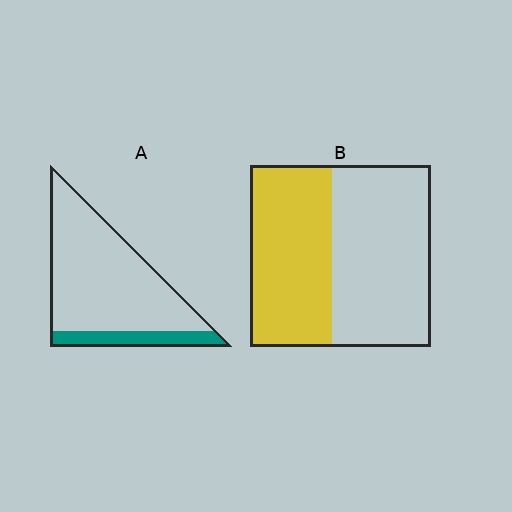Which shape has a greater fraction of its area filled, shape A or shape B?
Shape B.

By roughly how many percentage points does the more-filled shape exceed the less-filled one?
By roughly 30 percentage points (B over A).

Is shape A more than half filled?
No.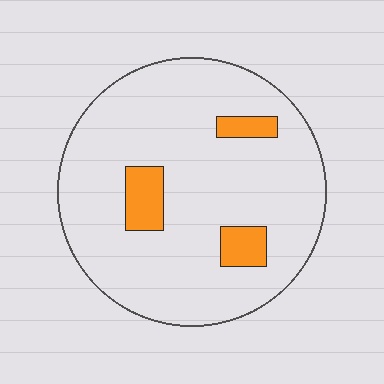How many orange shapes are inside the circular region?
3.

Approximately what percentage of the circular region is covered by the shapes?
Approximately 10%.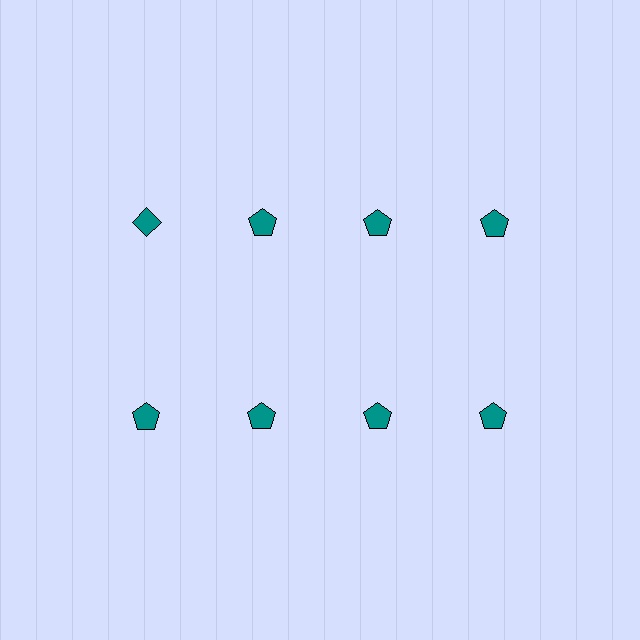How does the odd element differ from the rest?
It has a different shape: diamond instead of pentagon.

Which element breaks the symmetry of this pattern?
The teal diamond in the top row, leftmost column breaks the symmetry. All other shapes are teal pentagons.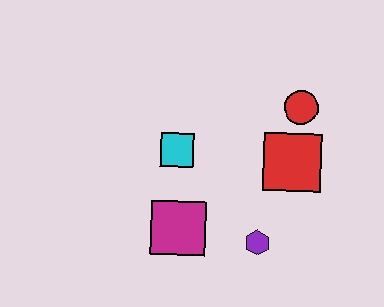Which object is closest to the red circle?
The red square is closest to the red circle.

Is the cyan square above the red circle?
No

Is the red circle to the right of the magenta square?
Yes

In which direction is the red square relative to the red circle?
The red square is below the red circle.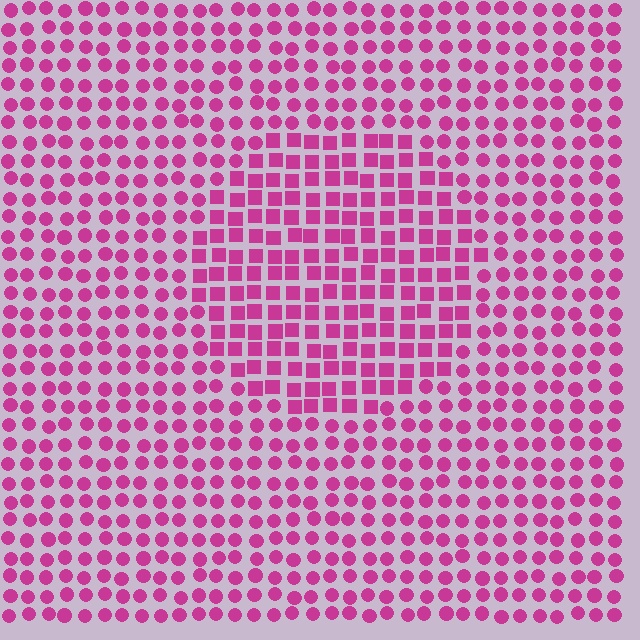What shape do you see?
I see a circle.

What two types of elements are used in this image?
The image uses squares inside the circle region and circles outside it.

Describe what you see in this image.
The image is filled with small magenta elements arranged in a uniform grid. A circle-shaped region contains squares, while the surrounding area contains circles. The boundary is defined purely by the change in element shape.